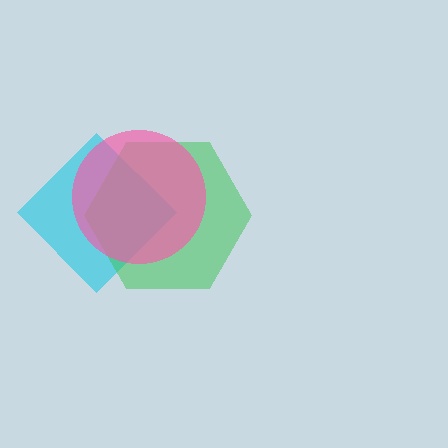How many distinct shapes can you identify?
There are 3 distinct shapes: a cyan diamond, a green hexagon, a pink circle.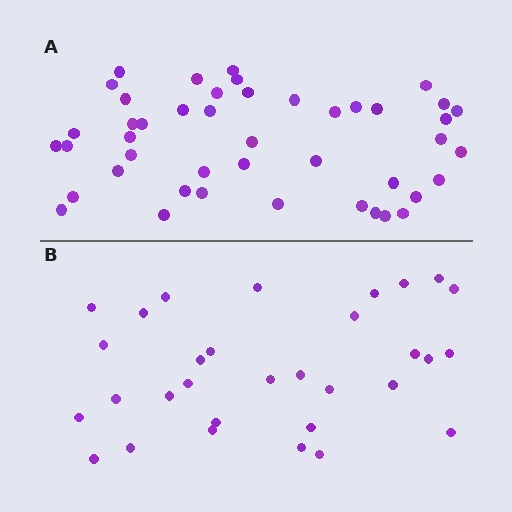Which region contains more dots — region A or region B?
Region A (the top region) has more dots.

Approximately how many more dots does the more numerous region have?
Region A has approximately 15 more dots than region B.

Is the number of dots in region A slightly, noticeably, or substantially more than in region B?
Region A has substantially more. The ratio is roughly 1.5 to 1.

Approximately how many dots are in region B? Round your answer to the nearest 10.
About 30 dots. (The exact count is 31, which rounds to 30.)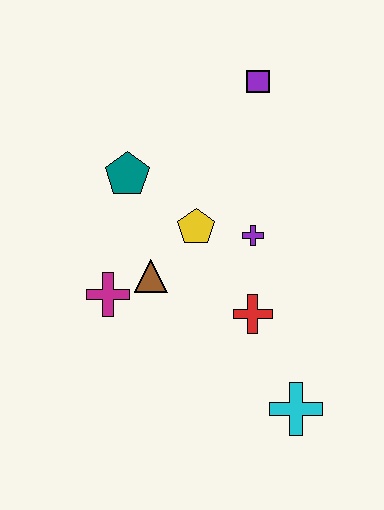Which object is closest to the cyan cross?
The red cross is closest to the cyan cross.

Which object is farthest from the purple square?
The cyan cross is farthest from the purple square.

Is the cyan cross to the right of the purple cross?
Yes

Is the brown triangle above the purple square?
No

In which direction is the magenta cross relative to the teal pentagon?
The magenta cross is below the teal pentagon.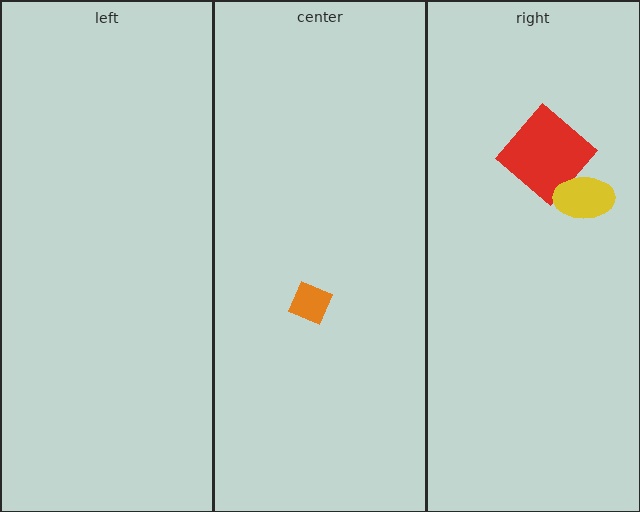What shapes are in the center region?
The orange diamond.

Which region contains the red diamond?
The right region.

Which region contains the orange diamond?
The center region.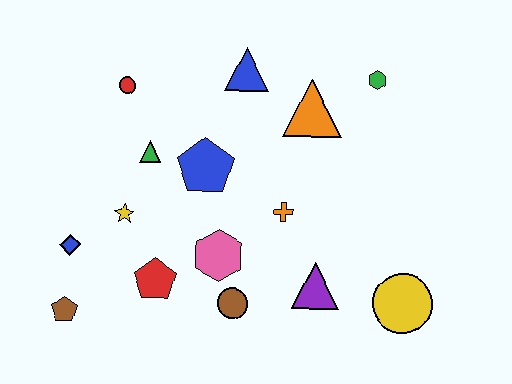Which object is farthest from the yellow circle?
The red circle is farthest from the yellow circle.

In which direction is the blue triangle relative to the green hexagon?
The blue triangle is to the left of the green hexagon.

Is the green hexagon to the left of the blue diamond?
No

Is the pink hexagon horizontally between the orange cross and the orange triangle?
No